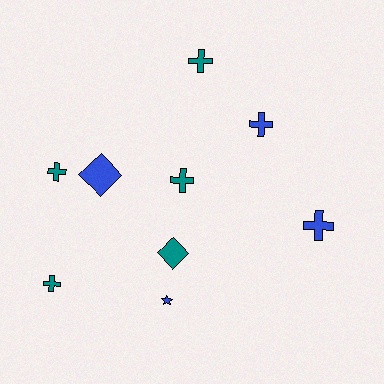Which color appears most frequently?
Teal, with 5 objects.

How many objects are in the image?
There are 9 objects.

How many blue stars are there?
There is 1 blue star.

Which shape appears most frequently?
Cross, with 6 objects.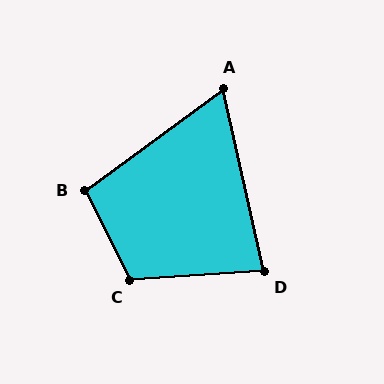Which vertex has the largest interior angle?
C, at approximately 113 degrees.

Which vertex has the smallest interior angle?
A, at approximately 67 degrees.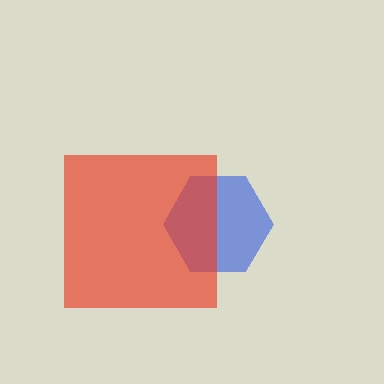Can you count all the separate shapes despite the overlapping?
Yes, there are 2 separate shapes.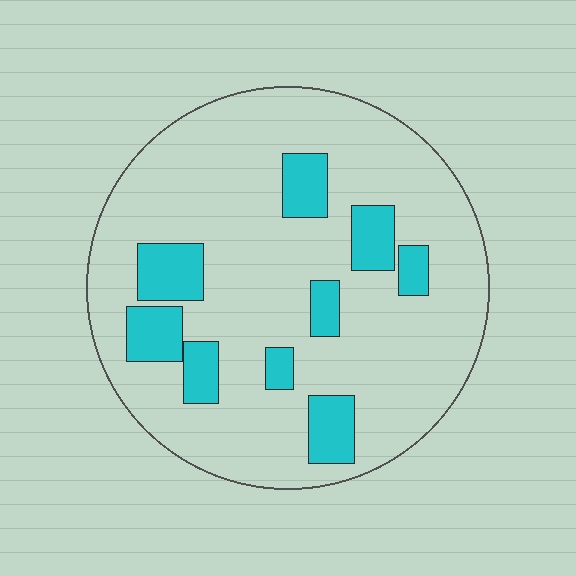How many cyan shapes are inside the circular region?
9.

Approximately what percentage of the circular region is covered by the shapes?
Approximately 20%.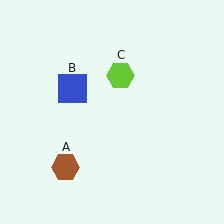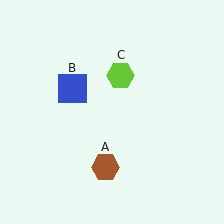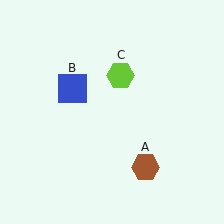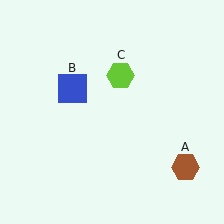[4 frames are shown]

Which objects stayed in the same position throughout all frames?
Blue square (object B) and lime hexagon (object C) remained stationary.